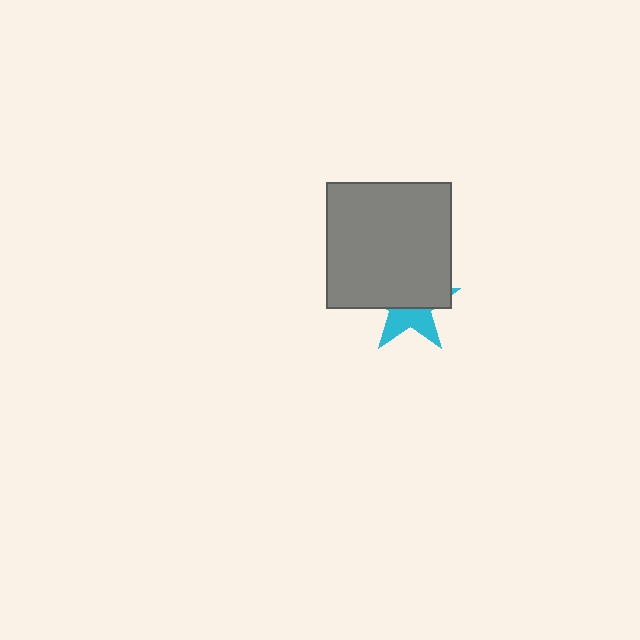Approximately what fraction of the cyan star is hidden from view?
Roughly 60% of the cyan star is hidden behind the gray square.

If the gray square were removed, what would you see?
You would see the complete cyan star.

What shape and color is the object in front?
The object in front is a gray square.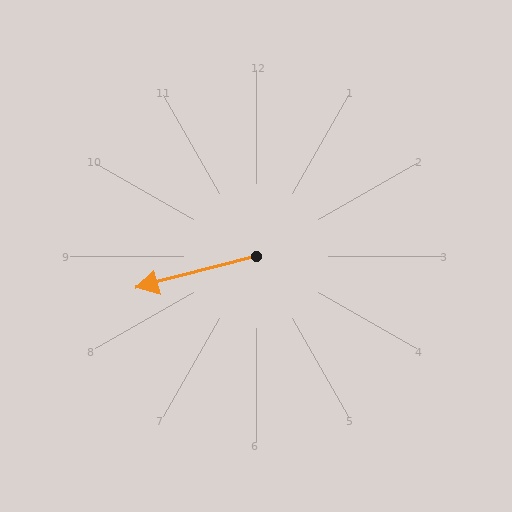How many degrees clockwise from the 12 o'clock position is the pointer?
Approximately 255 degrees.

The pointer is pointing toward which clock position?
Roughly 9 o'clock.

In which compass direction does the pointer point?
West.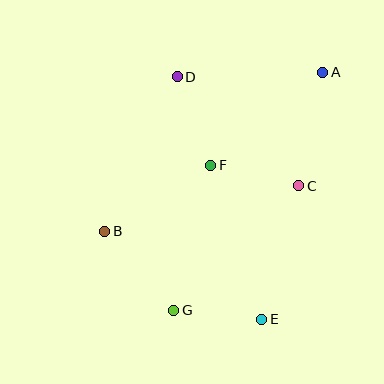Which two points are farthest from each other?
Points A and G are farthest from each other.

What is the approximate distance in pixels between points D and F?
The distance between D and F is approximately 95 pixels.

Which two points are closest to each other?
Points E and G are closest to each other.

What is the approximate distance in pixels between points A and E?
The distance between A and E is approximately 254 pixels.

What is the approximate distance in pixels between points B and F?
The distance between B and F is approximately 125 pixels.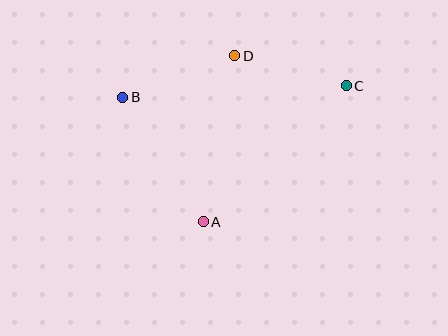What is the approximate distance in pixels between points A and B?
The distance between A and B is approximately 148 pixels.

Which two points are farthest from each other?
Points B and C are farthest from each other.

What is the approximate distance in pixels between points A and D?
The distance between A and D is approximately 169 pixels.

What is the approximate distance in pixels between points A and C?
The distance between A and C is approximately 197 pixels.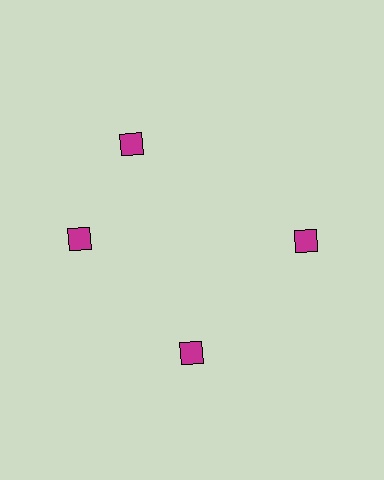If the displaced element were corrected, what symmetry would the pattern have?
It would have 4-fold rotational symmetry — the pattern would map onto itself every 90 degrees.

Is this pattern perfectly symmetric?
No. The 4 magenta diamonds are arranged in a ring, but one element near the 12 o'clock position is rotated out of alignment along the ring, breaking the 4-fold rotational symmetry.